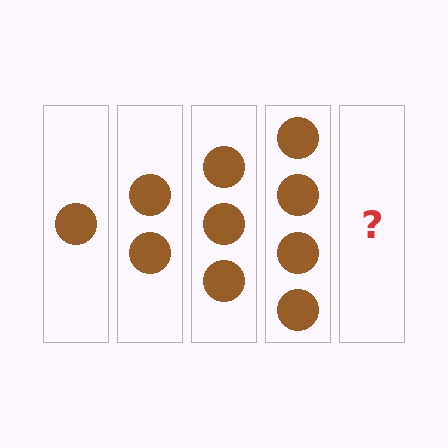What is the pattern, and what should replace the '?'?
The pattern is that each step adds one more circle. The '?' should be 5 circles.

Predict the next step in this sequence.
The next step is 5 circles.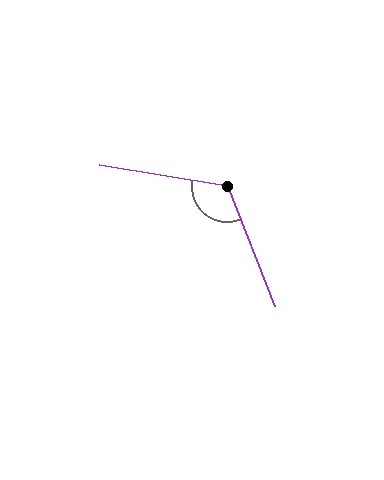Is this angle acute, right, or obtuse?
It is obtuse.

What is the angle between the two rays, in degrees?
Approximately 120 degrees.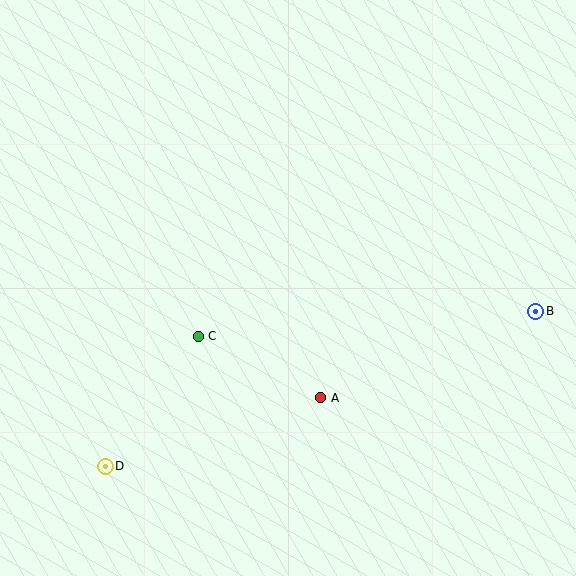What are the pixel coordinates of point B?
Point B is at (536, 311).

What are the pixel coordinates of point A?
Point A is at (321, 398).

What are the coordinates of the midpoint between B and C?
The midpoint between B and C is at (367, 324).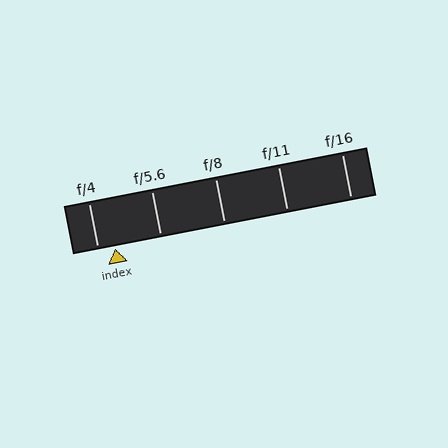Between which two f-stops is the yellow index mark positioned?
The index mark is between f/4 and f/5.6.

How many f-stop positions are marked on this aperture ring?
There are 5 f-stop positions marked.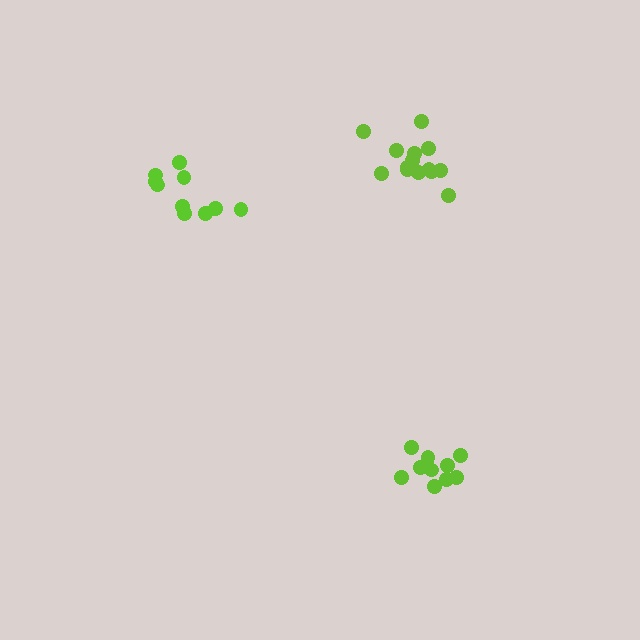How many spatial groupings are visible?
There are 3 spatial groupings.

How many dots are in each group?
Group 1: 11 dots, Group 2: 14 dots, Group 3: 10 dots (35 total).